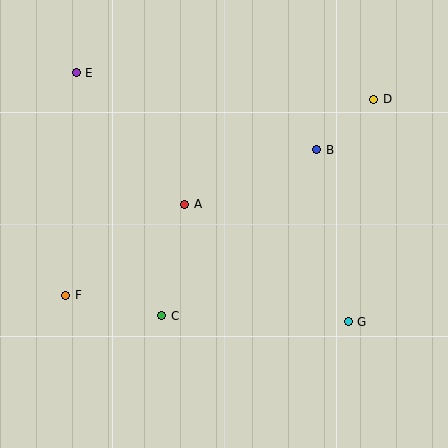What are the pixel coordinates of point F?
Point F is at (66, 295).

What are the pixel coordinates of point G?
Point G is at (348, 322).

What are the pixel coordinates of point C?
Point C is at (161, 316).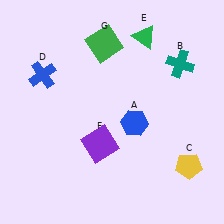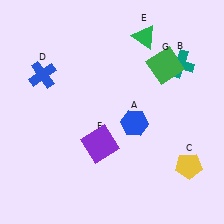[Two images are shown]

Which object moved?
The green square (G) moved right.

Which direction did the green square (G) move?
The green square (G) moved right.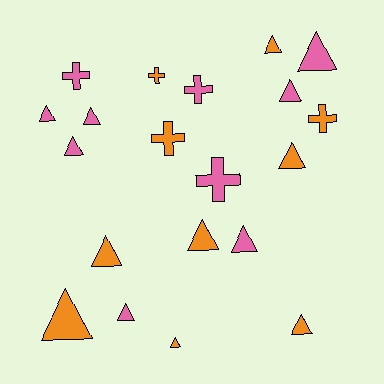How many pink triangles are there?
There are 7 pink triangles.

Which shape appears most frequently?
Triangle, with 14 objects.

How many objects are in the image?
There are 20 objects.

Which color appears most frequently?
Pink, with 10 objects.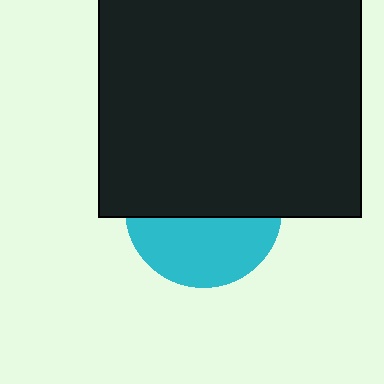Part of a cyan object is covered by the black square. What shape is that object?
It is a circle.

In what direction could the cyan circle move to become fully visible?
The cyan circle could move down. That would shift it out from behind the black square entirely.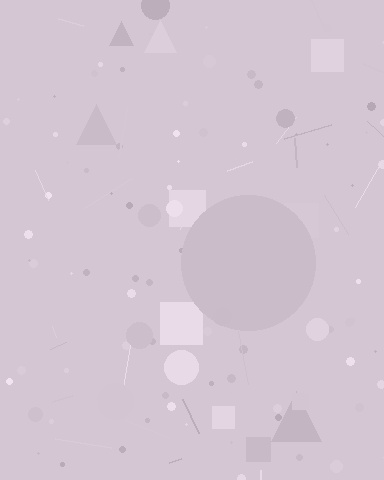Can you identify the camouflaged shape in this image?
The camouflaged shape is a circle.